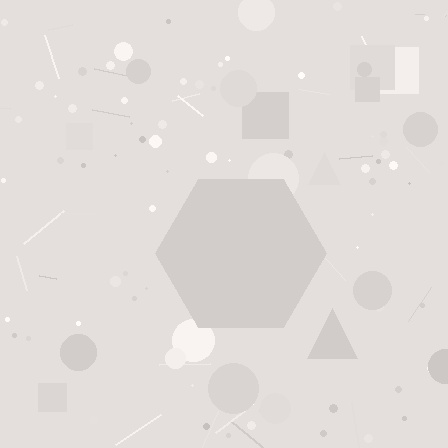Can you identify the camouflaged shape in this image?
The camouflaged shape is a hexagon.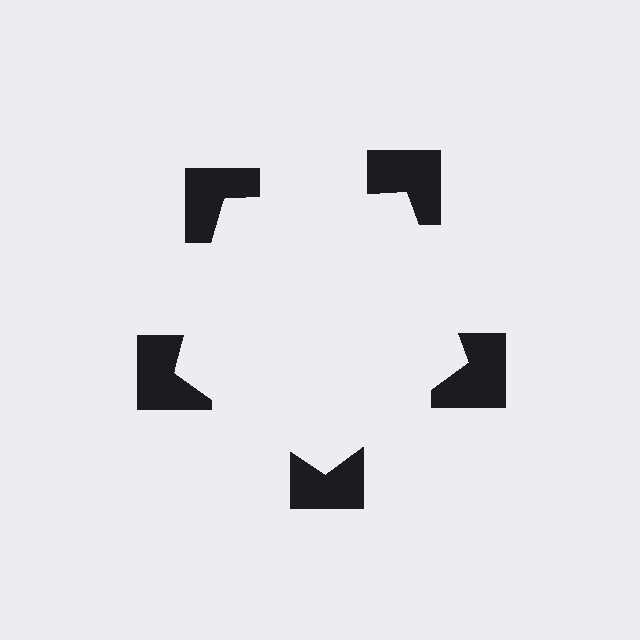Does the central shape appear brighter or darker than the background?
It typically appears slightly brighter than the background, even though no actual brightness change is drawn.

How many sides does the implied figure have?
5 sides.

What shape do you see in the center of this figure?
An illusory pentagon — its edges are inferred from the aligned wedge cuts in the notched squares, not physically drawn.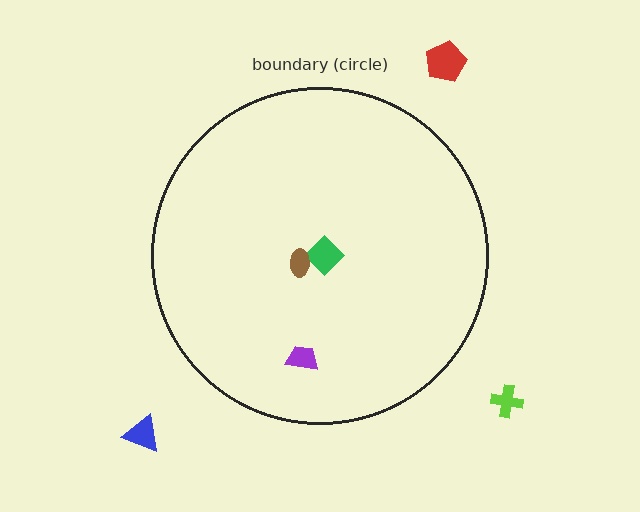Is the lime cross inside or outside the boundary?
Outside.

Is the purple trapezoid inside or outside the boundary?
Inside.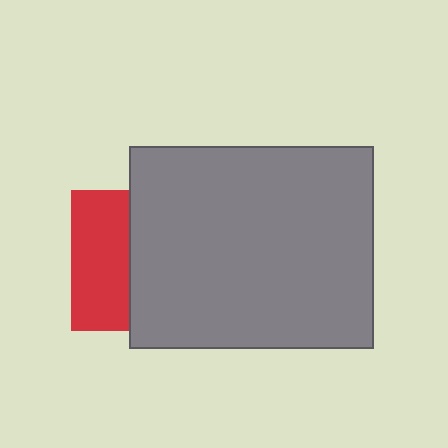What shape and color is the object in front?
The object in front is a gray rectangle.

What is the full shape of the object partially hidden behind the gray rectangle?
The partially hidden object is a red square.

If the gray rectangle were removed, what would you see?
You would see the complete red square.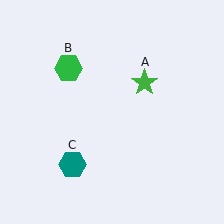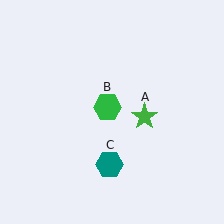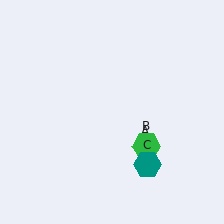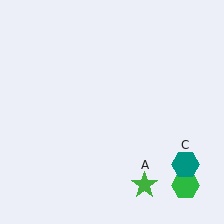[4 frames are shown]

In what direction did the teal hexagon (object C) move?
The teal hexagon (object C) moved right.